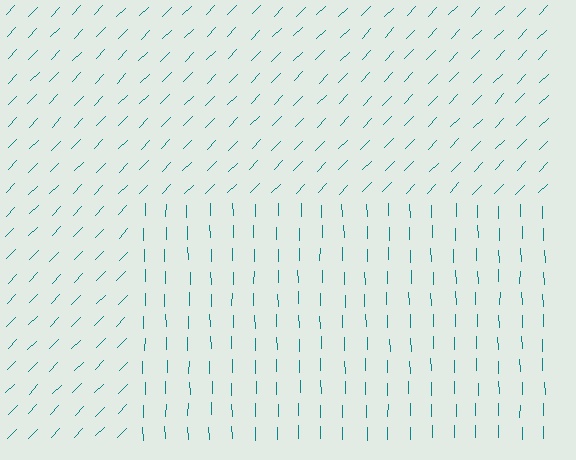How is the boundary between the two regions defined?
The boundary is defined purely by a change in line orientation (approximately 45 degrees difference). All lines are the same color and thickness.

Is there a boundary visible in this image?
Yes, there is a texture boundary formed by a change in line orientation.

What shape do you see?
I see a rectangle.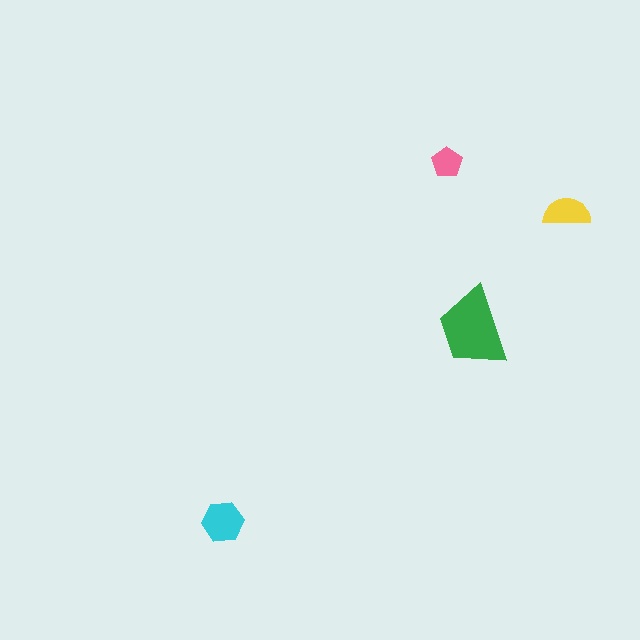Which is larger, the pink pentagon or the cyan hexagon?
The cyan hexagon.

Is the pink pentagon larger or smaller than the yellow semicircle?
Smaller.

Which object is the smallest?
The pink pentagon.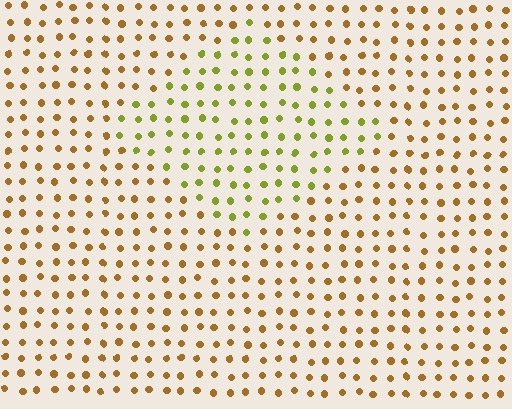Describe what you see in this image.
The image is filled with small brown elements in a uniform arrangement. A diamond-shaped region is visible where the elements are tinted to a slightly different hue, forming a subtle color boundary.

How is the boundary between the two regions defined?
The boundary is defined purely by a slight shift in hue (about 40 degrees). Spacing, size, and orientation are identical on both sides.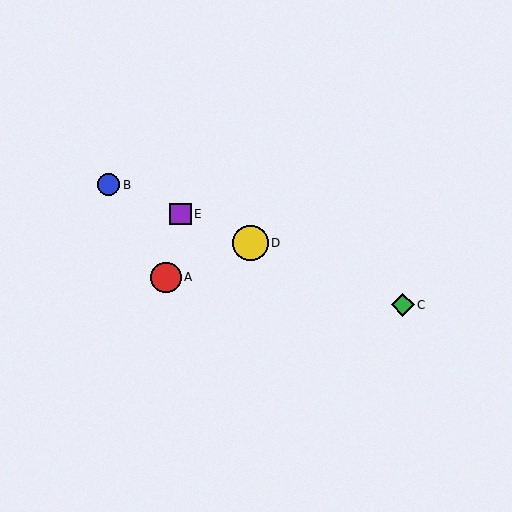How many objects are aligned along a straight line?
4 objects (B, C, D, E) are aligned along a straight line.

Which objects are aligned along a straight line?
Objects B, C, D, E are aligned along a straight line.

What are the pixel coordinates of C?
Object C is at (403, 305).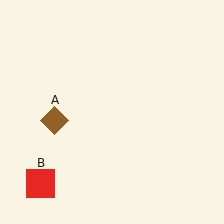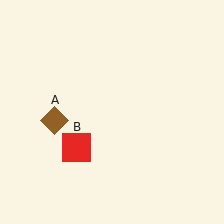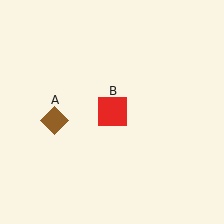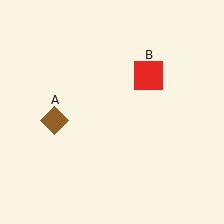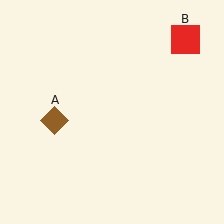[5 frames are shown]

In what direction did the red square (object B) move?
The red square (object B) moved up and to the right.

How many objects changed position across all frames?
1 object changed position: red square (object B).